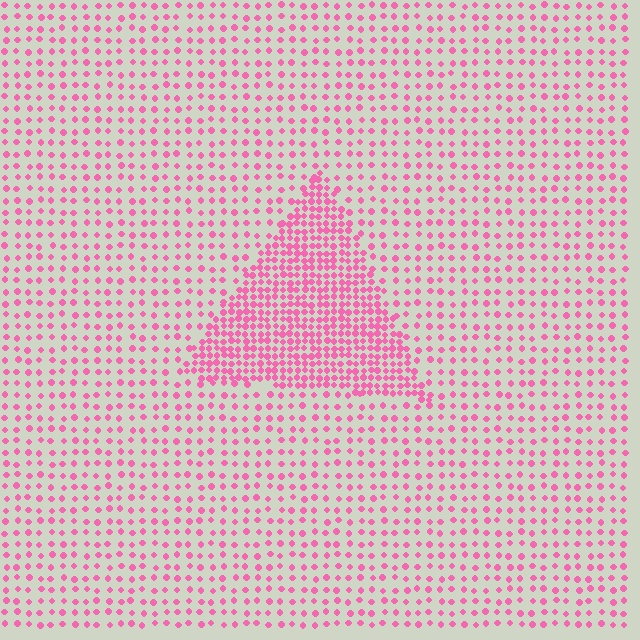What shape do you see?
I see a triangle.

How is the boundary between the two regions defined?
The boundary is defined by a change in element density (approximately 2.4x ratio). All elements are the same color, size, and shape.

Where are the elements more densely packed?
The elements are more densely packed inside the triangle boundary.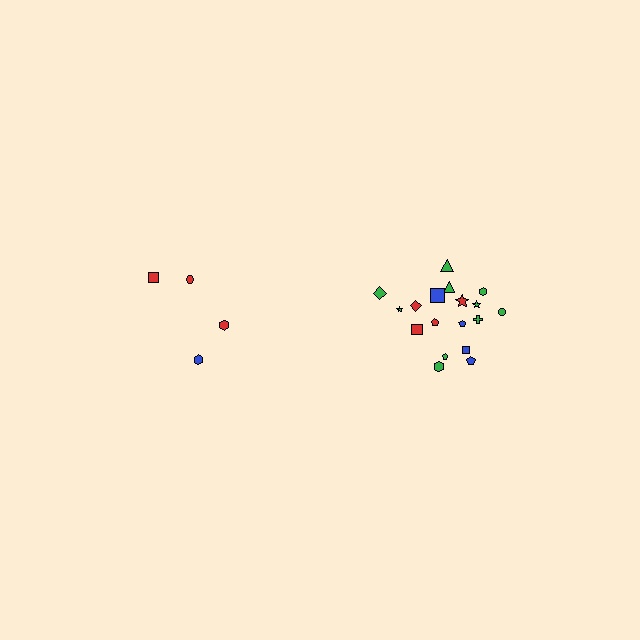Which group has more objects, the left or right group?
The right group.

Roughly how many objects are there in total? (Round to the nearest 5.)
Roughly 20 objects in total.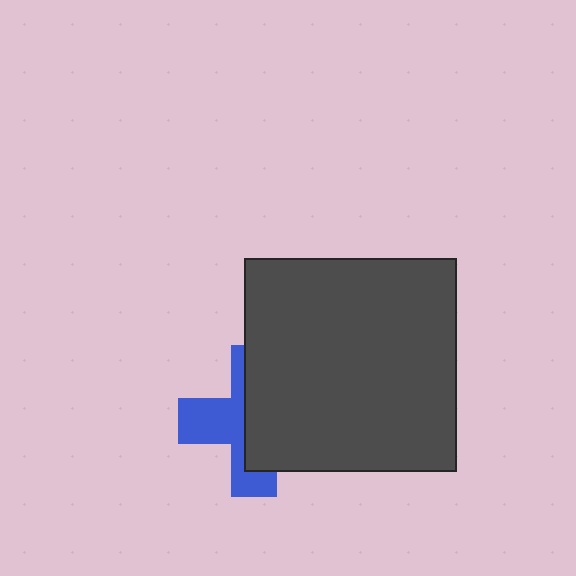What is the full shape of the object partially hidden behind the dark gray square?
The partially hidden object is a blue cross.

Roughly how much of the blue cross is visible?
A small part of it is visible (roughly 44%).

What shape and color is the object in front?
The object in front is a dark gray square.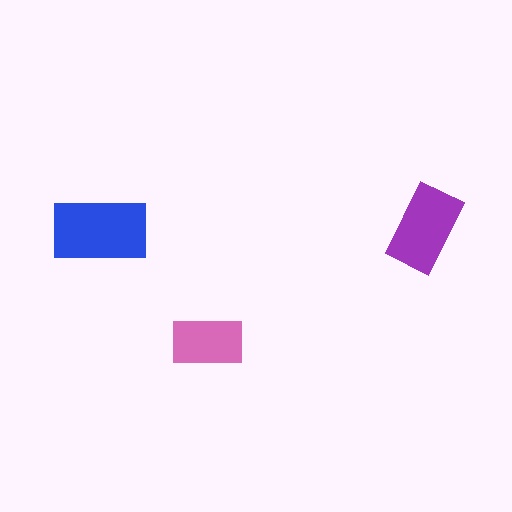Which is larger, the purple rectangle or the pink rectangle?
The purple one.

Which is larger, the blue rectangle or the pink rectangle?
The blue one.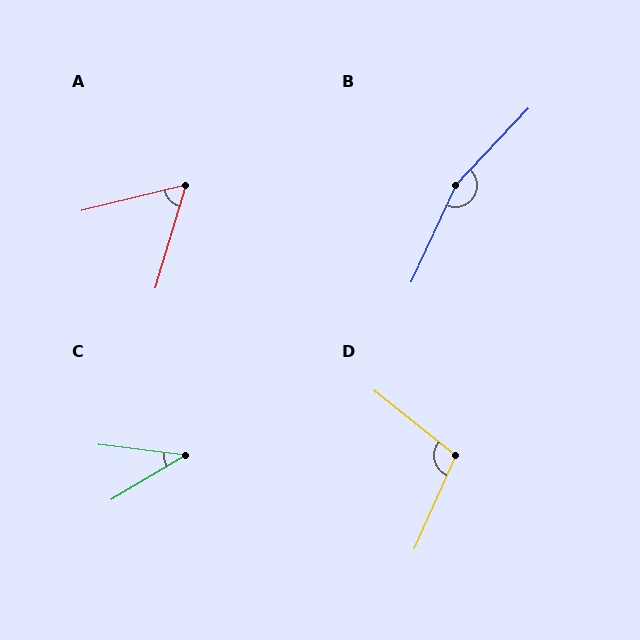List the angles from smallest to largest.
C (38°), A (59°), D (105°), B (162°).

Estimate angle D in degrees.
Approximately 105 degrees.